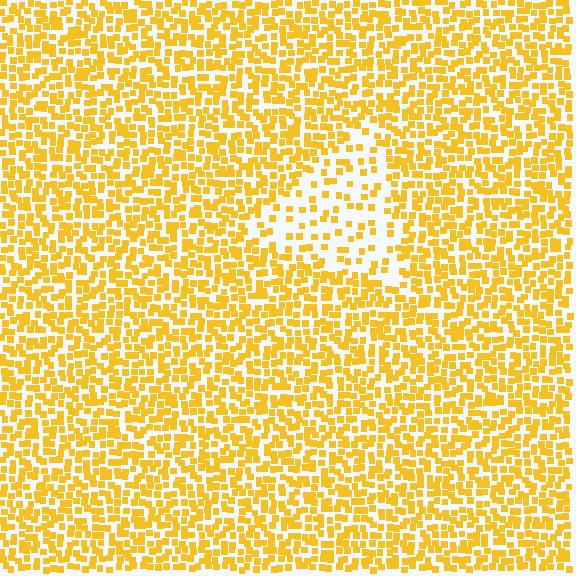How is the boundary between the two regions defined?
The boundary is defined by a change in element density (approximately 2.4x ratio). All elements are the same color, size, and shape.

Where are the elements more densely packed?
The elements are more densely packed outside the triangle boundary.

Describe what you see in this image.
The image contains small yellow elements arranged at two different densities. A triangle-shaped region is visible where the elements are less densely packed than the surrounding area.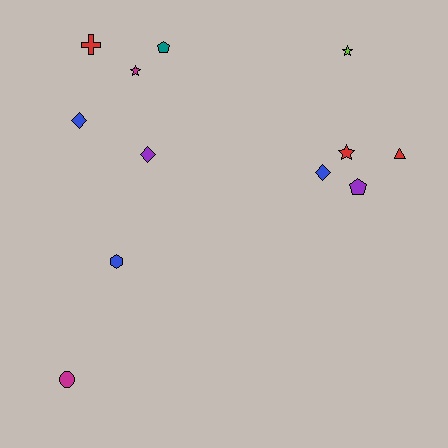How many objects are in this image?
There are 12 objects.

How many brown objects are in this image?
There are no brown objects.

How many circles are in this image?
There is 1 circle.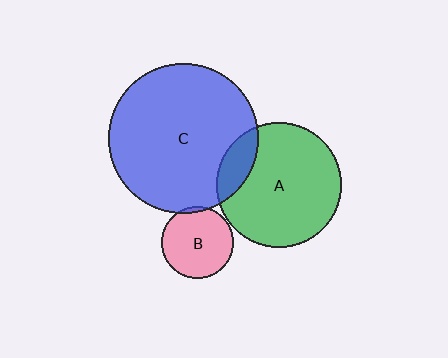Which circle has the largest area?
Circle C (blue).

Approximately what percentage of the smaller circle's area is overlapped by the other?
Approximately 15%.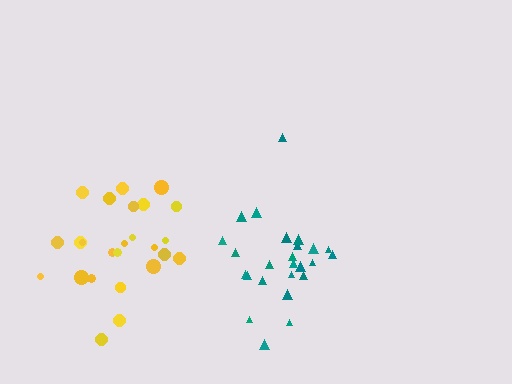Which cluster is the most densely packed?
Yellow.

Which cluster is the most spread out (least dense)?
Teal.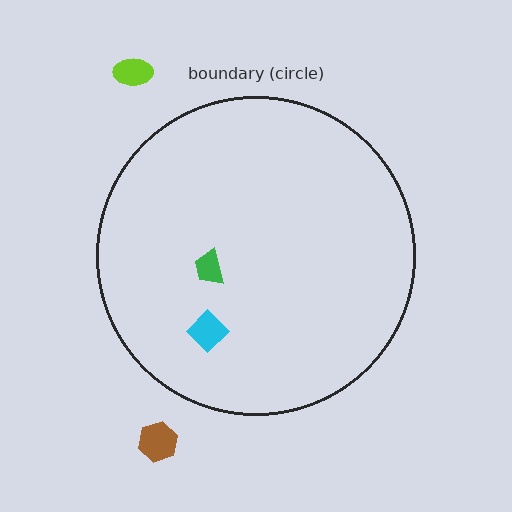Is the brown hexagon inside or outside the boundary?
Outside.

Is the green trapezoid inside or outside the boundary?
Inside.